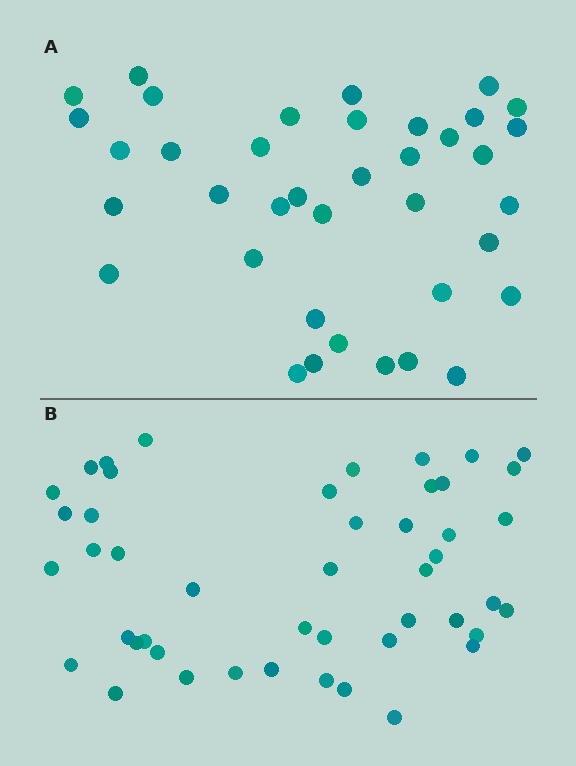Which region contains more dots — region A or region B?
Region B (the bottom region) has more dots.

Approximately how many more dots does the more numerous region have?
Region B has roughly 8 or so more dots than region A.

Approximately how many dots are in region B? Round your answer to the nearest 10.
About 50 dots. (The exact count is 47, which rounds to 50.)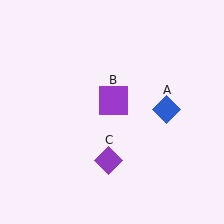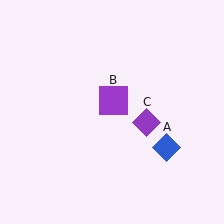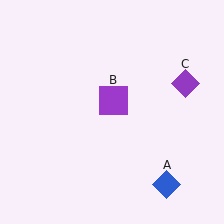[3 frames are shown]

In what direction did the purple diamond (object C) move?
The purple diamond (object C) moved up and to the right.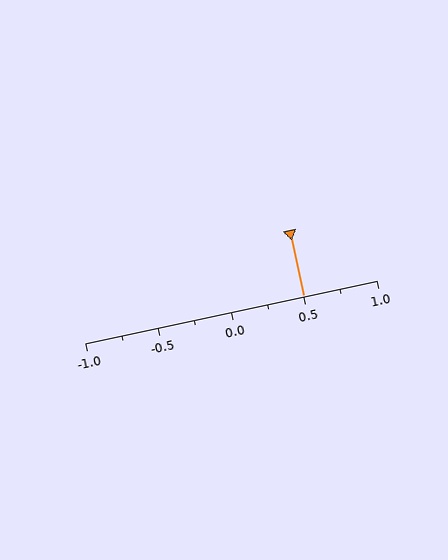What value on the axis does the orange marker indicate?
The marker indicates approximately 0.5.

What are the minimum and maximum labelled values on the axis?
The axis runs from -1.0 to 1.0.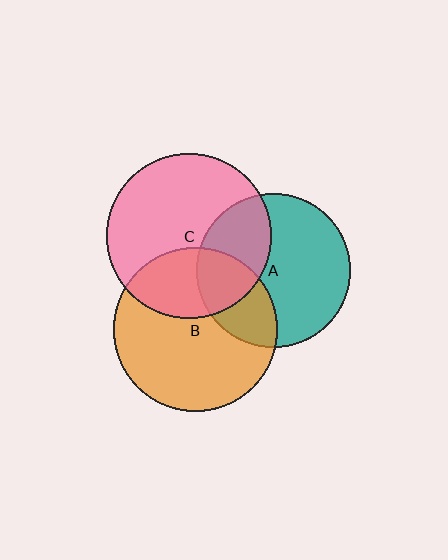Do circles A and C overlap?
Yes.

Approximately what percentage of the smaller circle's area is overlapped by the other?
Approximately 35%.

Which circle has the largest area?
Circle C (pink).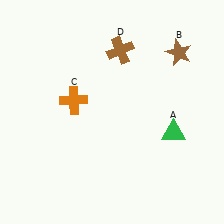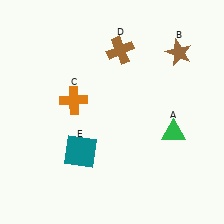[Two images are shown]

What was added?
A teal square (E) was added in Image 2.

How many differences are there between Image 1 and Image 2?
There is 1 difference between the two images.